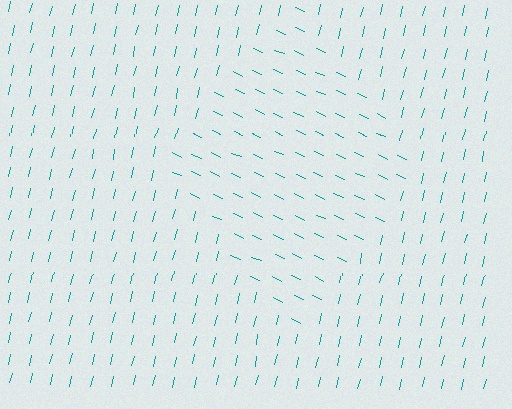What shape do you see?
I see a diamond.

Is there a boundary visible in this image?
Yes, there is a texture boundary formed by a change in line orientation.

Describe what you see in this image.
The image is filled with small teal line segments. A diamond region in the image has lines oriented differently from the surrounding lines, creating a visible texture boundary.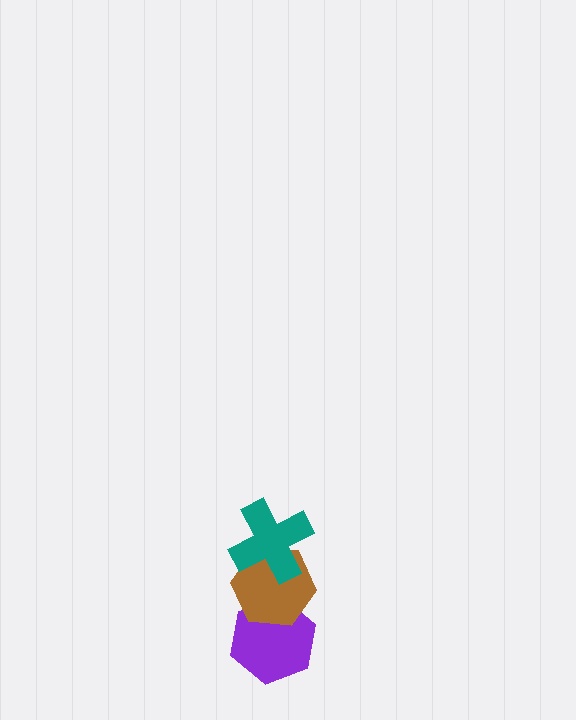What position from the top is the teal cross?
The teal cross is 1st from the top.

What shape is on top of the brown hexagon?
The teal cross is on top of the brown hexagon.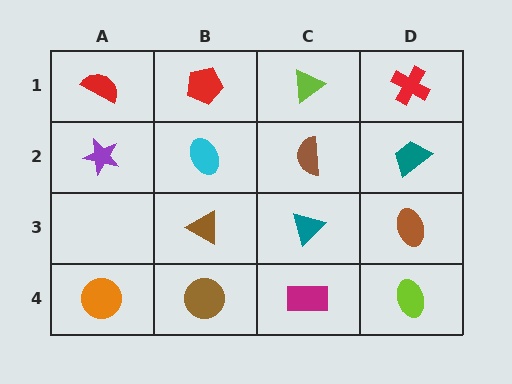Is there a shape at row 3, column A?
No, that cell is empty.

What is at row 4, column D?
A lime ellipse.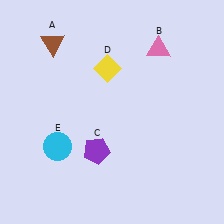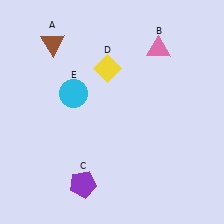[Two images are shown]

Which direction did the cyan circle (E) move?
The cyan circle (E) moved up.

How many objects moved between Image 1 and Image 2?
2 objects moved between the two images.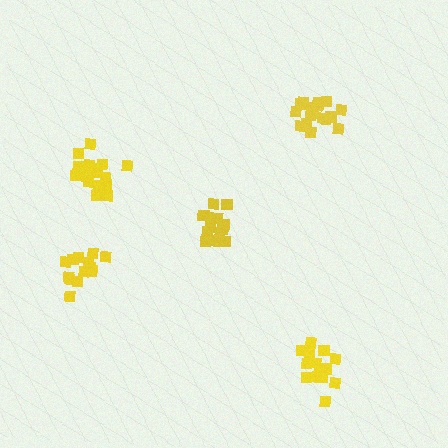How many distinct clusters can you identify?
There are 5 distinct clusters.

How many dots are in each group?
Group 1: 14 dots, Group 2: 18 dots, Group 3: 14 dots, Group 4: 15 dots, Group 5: 18 dots (79 total).